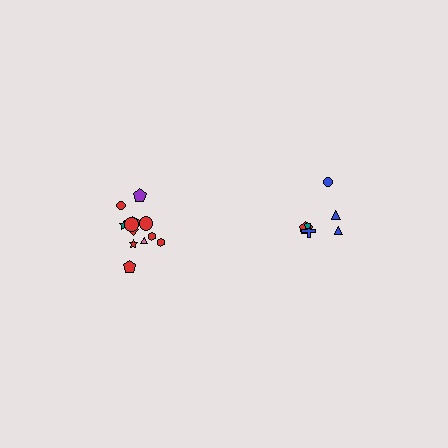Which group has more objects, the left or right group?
The left group.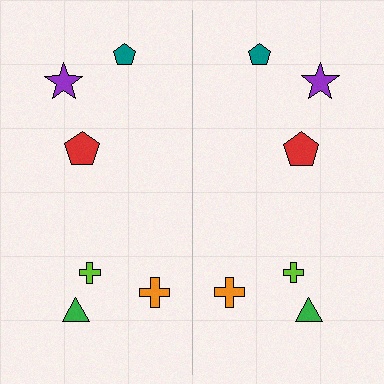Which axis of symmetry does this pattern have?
The pattern has a vertical axis of symmetry running through the center of the image.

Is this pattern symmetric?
Yes, this pattern has bilateral (reflection) symmetry.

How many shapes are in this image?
There are 12 shapes in this image.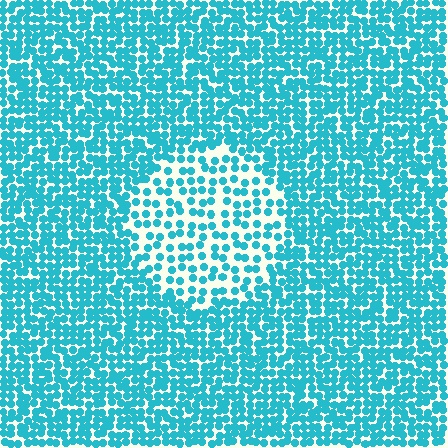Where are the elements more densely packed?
The elements are more densely packed outside the circle boundary.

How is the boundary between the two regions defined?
The boundary is defined by a change in element density (approximately 2.0x ratio). All elements are the same color, size, and shape.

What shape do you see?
I see a circle.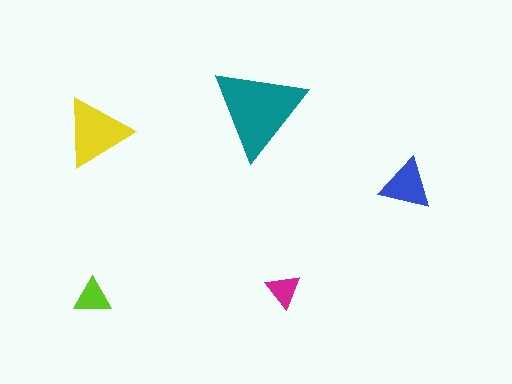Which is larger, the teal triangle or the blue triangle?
The teal one.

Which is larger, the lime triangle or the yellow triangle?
The yellow one.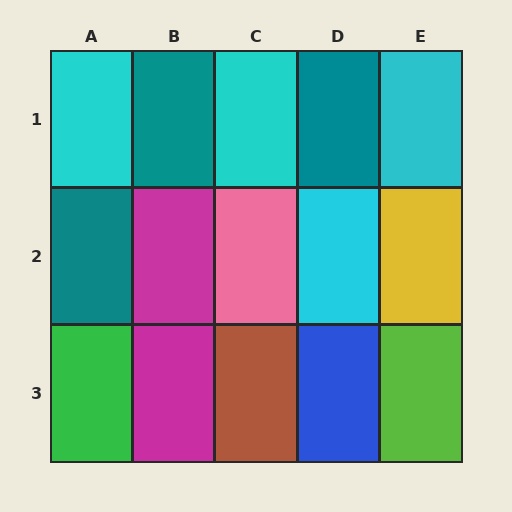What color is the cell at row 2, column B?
Magenta.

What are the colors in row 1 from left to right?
Cyan, teal, cyan, teal, cyan.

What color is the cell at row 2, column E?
Yellow.